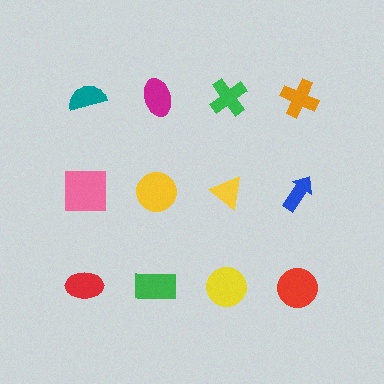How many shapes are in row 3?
4 shapes.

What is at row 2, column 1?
A pink square.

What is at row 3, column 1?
A red ellipse.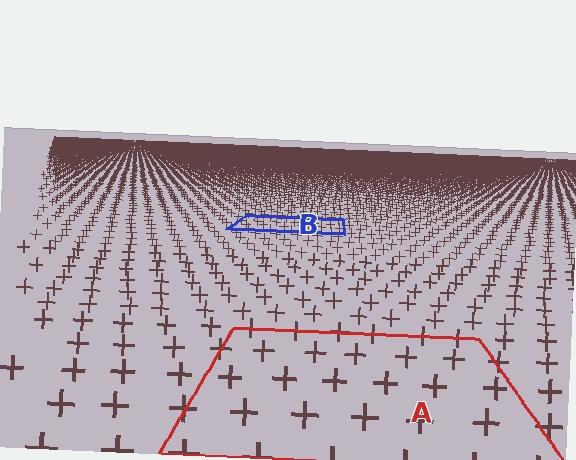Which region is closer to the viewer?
Region A is closer. The texture elements there are larger and more spread out.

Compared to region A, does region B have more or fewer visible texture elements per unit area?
Region B has more texture elements per unit area — they are packed more densely because it is farther away.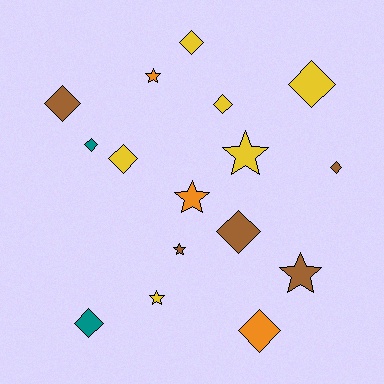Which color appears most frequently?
Yellow, with 6 objects.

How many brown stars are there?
There are 2 brown stars.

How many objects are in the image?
There are 16 objects.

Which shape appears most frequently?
Diamond, with 10 objects.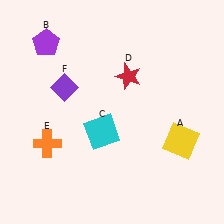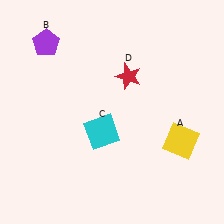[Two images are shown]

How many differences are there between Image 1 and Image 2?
There are 2 differences between the two images.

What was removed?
The purple diamond (F), the orange cross (E) were removed in Image 2.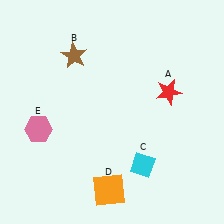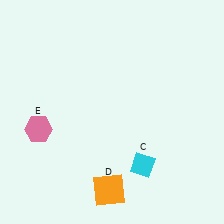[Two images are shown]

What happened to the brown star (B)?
The brown star (B) was removed in Image 2. It was in the top-left area of Image 1.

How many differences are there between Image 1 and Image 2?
There are 2 differences between the two images.